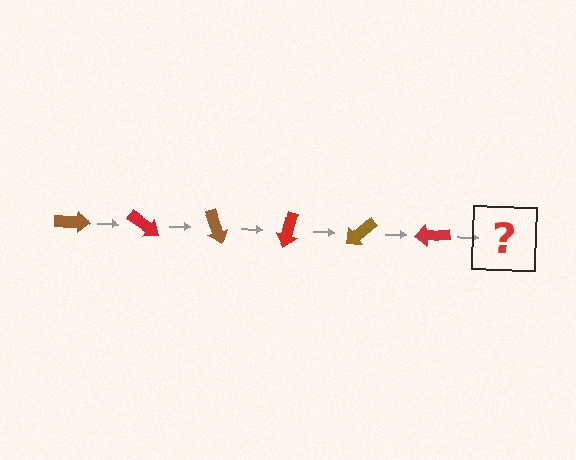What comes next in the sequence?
The next element should be a brown arrow, rotated 210 degrees from the start.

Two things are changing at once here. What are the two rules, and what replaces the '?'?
The two rules are that it rotates 35 degrees each step and the color cycles through brown and red. The '?' should be a brown arrow, rotated 210 degrees from the start.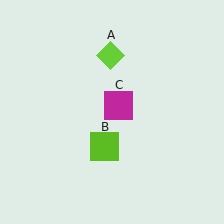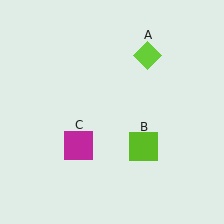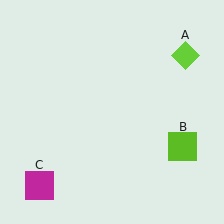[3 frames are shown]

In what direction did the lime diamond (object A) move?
The lime diamond (object A) moved right.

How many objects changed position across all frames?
3 objects changed position: lime diamond (object A), lime square (object B), magenta square (object C).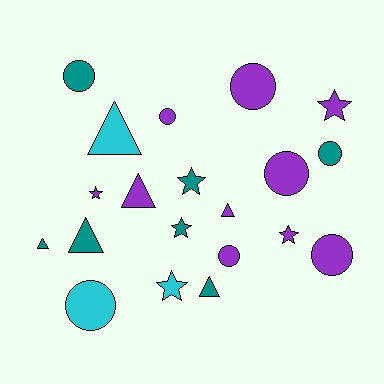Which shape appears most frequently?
Circle, with 8 objects.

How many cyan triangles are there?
There is 1 cyan triangle.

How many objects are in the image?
There are 20 objects.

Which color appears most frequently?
Purple, with 10 objects.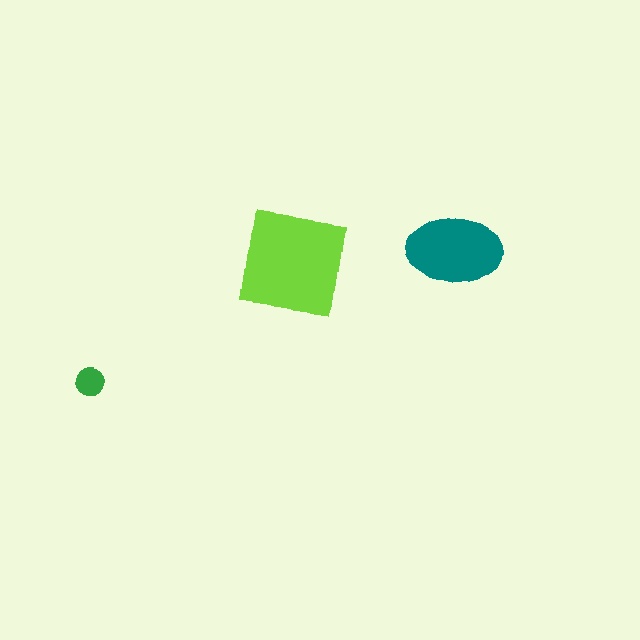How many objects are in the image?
There are 3 objects in the image.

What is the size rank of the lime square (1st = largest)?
1st.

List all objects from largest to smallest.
The lime square, the teal ellipse, the green circle.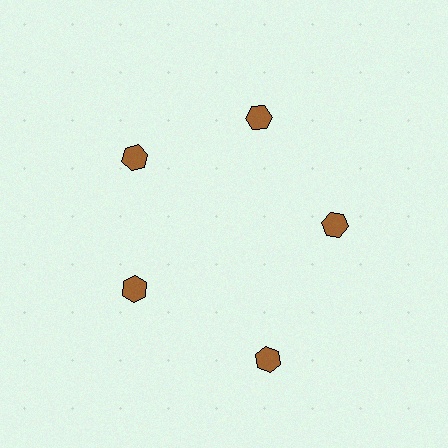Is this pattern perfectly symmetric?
No. The 5 brown hexagons are arranged in a ring, but one element near the 5 o'clock position is pushed outward from the center, breaking the 5-fold rotational symmetry.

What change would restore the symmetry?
The symmetry would be restored by moving it inward, back onto the ring so that all 5 hexagons sit at equal angles and equal distance from the center.